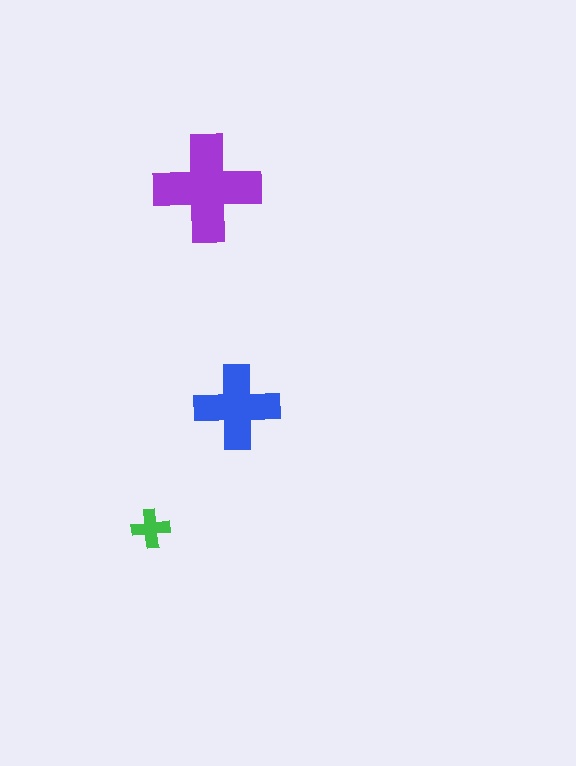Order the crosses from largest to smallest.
the purple one, the blue one, the green one.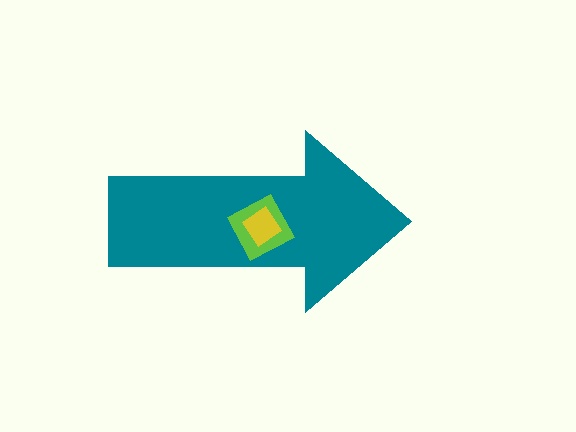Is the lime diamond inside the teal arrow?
Yes.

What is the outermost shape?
The teal arrow.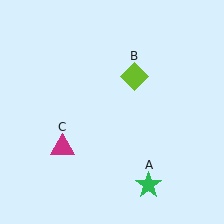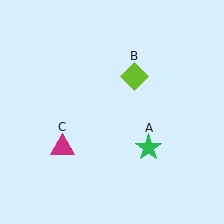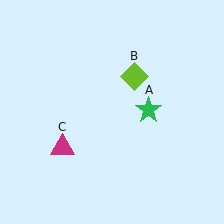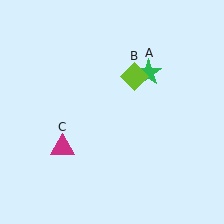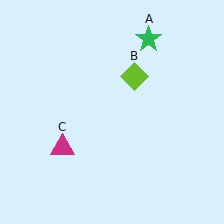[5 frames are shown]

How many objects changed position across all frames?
1 object changed position: green star (object A).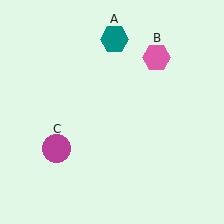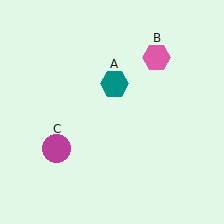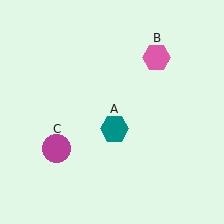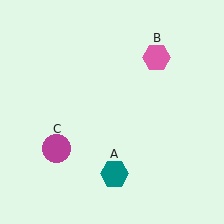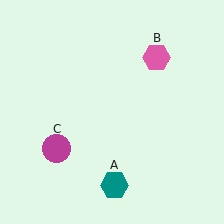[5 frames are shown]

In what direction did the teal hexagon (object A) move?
The teal hexagon (object A) moved down.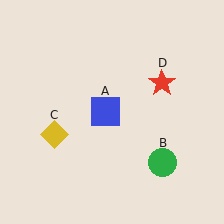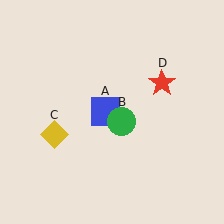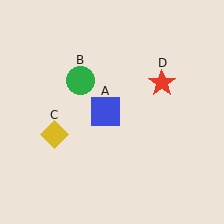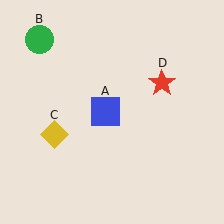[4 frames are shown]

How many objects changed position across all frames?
1 object changed position: green circle (object B).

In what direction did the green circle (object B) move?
The green circle (object B) moved up and to the left.